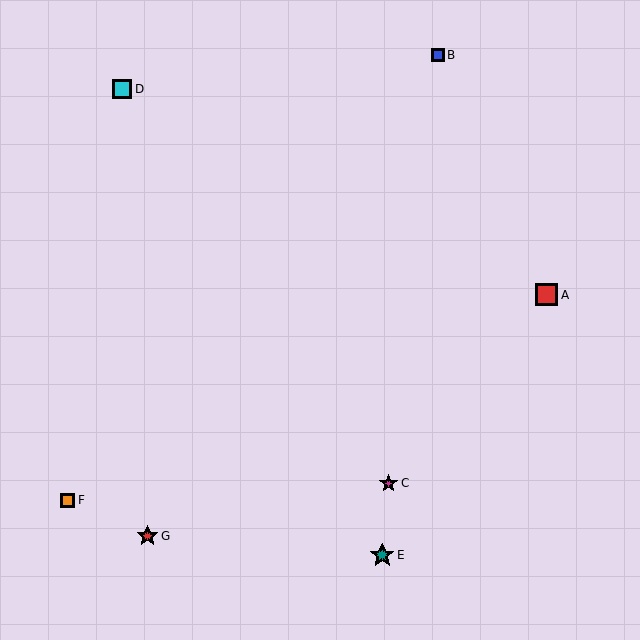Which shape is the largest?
The teal star (labeled E) is the largest.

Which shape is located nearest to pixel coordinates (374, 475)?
The magenta star (labeled C) at (388, 483) is nearest to that location.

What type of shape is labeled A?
Shape A is a red square.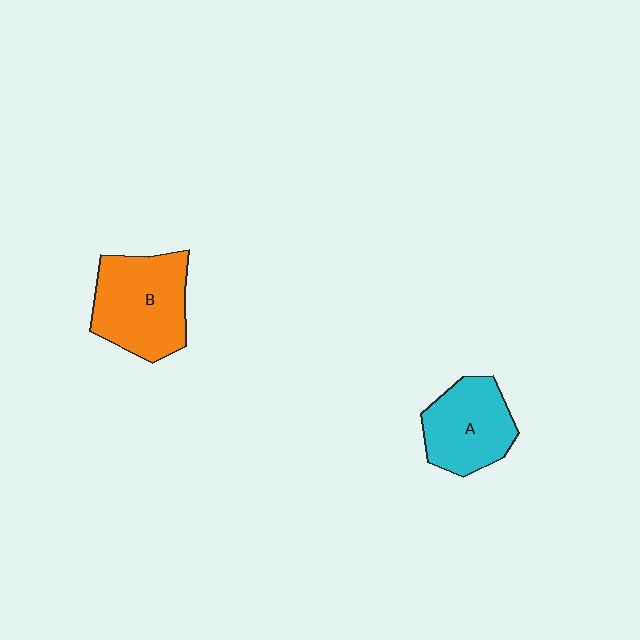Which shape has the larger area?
Shape B (orange).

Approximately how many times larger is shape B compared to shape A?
Approximately 1.3 times.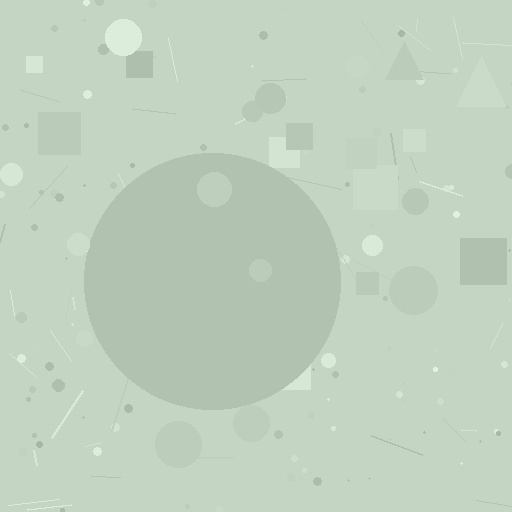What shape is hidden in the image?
A circle is hidden in the image.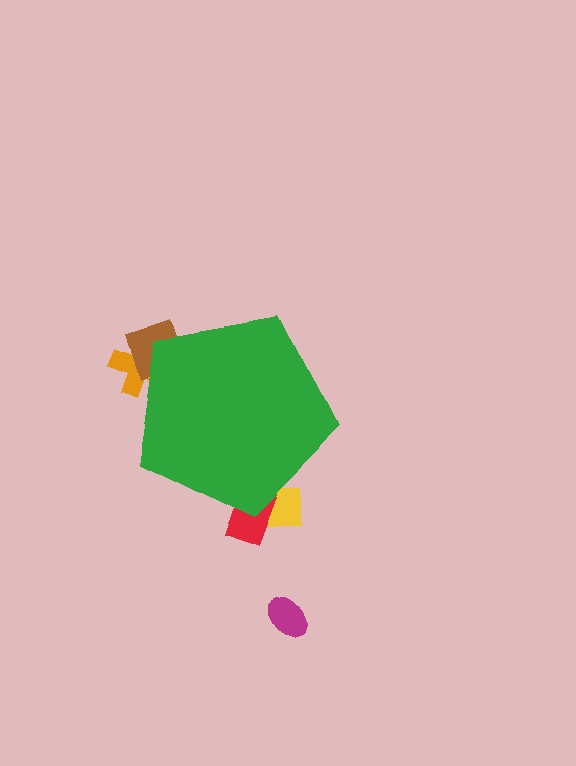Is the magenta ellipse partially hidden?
No, the magenta ellipse is fully visible.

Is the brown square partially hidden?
Yes, the brown square is partially hidden behind the green pentagon.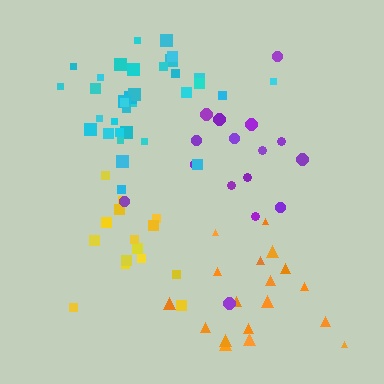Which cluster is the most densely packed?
Cyan.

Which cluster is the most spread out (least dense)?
Purple.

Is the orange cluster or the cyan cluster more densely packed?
Cyan.